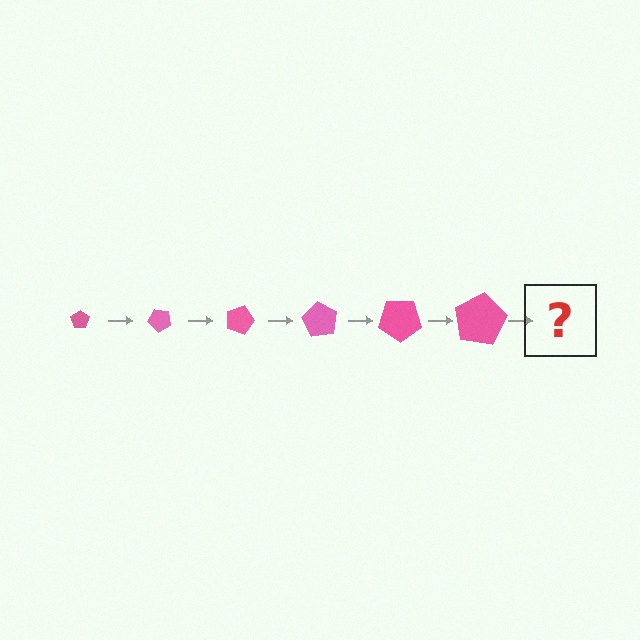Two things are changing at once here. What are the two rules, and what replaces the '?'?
The two rules are that the pentagon grows larger each step and it rotates 45 degrees each step. The '?' should be a pentagon, larger than the previous one and rotated 270 degrees from the start.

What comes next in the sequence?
The next element should be a pentagon, larger than the previous one and rotated 270 degrees from the start.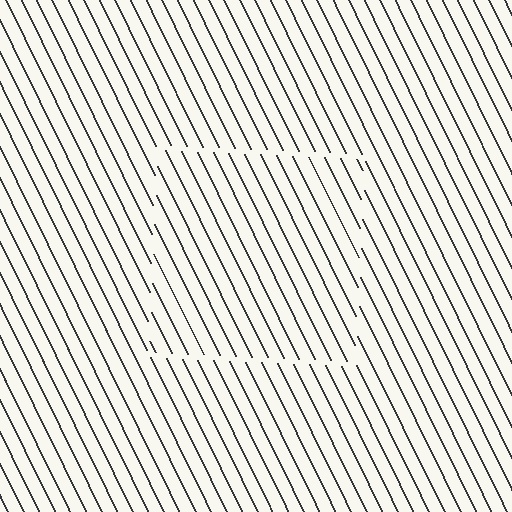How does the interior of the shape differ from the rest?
The interior of the shape contains the same grating, shifted by half a period — the contour is defined by the phase discontinuity where line-ends from the inner and outer gratings abut.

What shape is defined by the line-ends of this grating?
An illusory square. The interior of the shape contains the same grating, shifted by half a period — the contour is defined by the phase discontinuity where line-ends from the inner and outer gratings abut.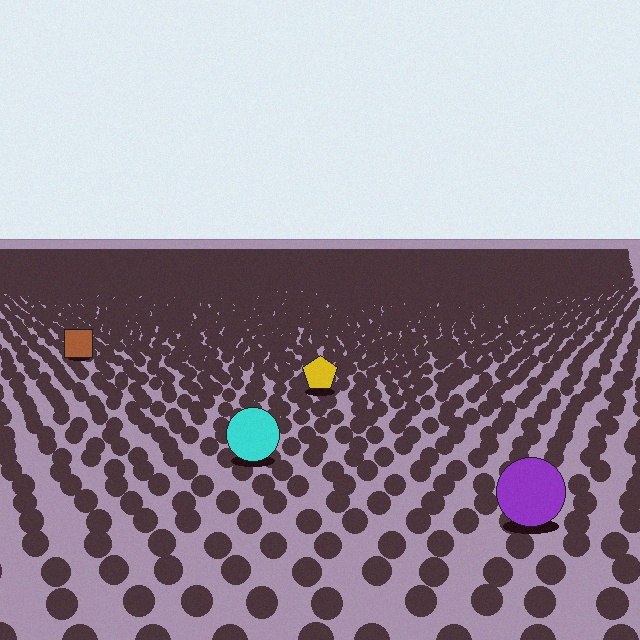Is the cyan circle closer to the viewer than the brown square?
Yes. The cyan circle is closer — you can tell from the texture gradient: the ground texture is coarser near it.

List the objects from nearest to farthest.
From nearest to farthest: the purple circle, the cyan circle, the yellow pentagon, the brown square.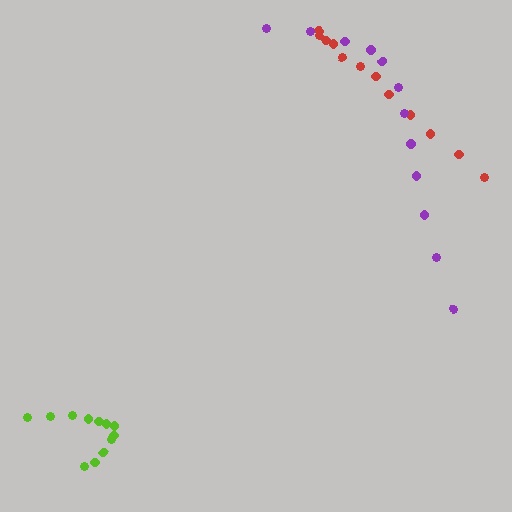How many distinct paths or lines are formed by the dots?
There are 3 distinct paths.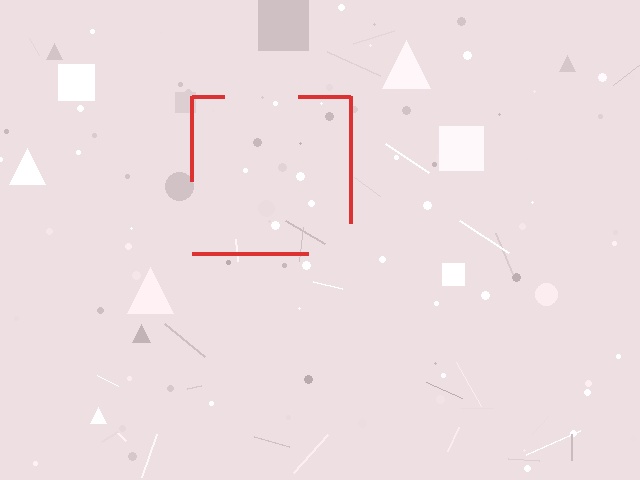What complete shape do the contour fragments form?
The contour fragments form a square.